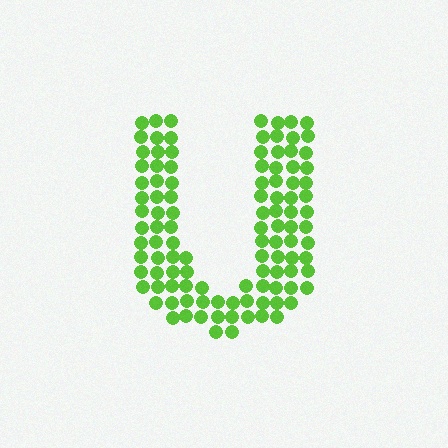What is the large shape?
The large shape is the letter U.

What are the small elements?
The small elements are circles.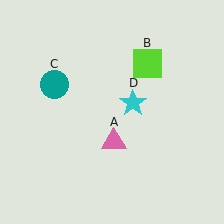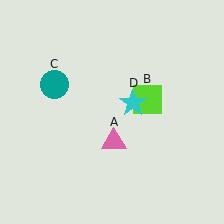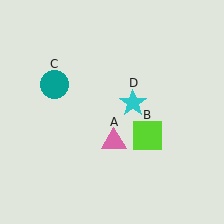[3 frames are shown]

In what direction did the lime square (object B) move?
The lime square (object B) moved down.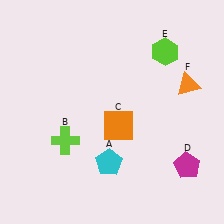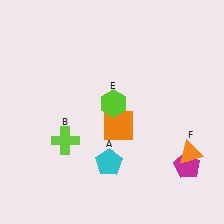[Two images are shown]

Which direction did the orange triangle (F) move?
The orange triangle (F) moved down.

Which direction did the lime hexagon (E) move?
The lime hexagon (E) moved down.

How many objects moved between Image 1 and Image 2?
2 objects moved between the two images.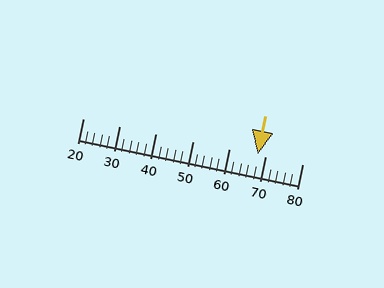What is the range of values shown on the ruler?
The ruler shows values from 20 to 80.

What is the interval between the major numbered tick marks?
The major tick marks are spaced 10 units apart.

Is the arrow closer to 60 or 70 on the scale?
The arrow is closer to 70.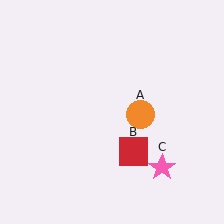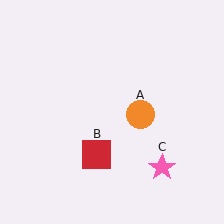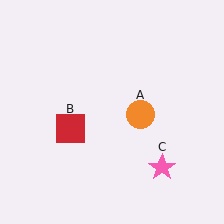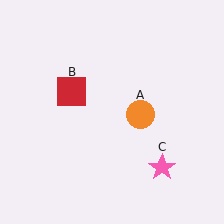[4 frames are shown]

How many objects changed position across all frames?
1 object changed position: red square (object B).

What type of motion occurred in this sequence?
The red square (object B) rotated clockwise around the center of the scene.